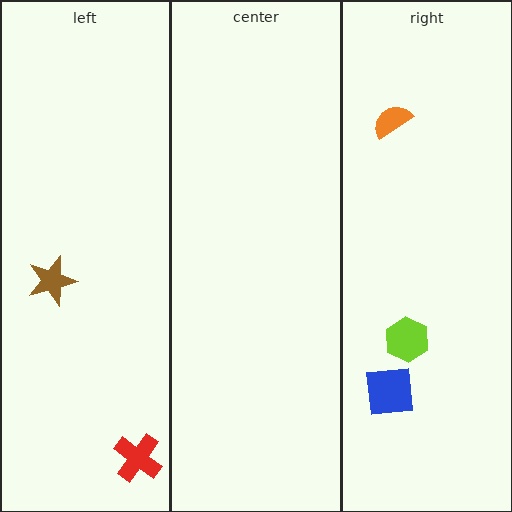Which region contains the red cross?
The left region.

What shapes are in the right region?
The orange semicircle, the blue square, the lime hexagon.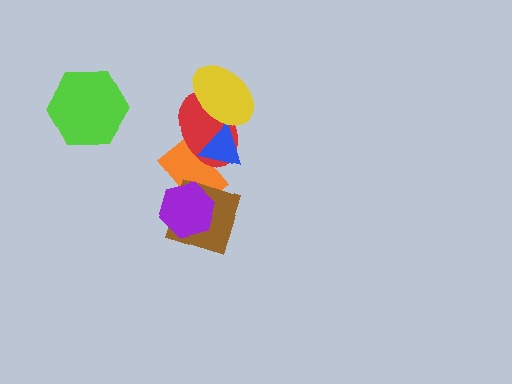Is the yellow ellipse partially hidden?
No, no other shape covers it.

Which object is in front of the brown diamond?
The purple hexagon is in front of the brown diamond.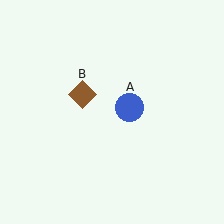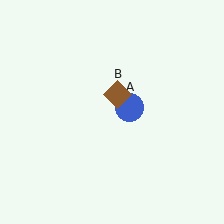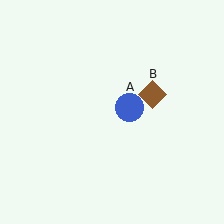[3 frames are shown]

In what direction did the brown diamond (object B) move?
The brown diamond (object B) moved right.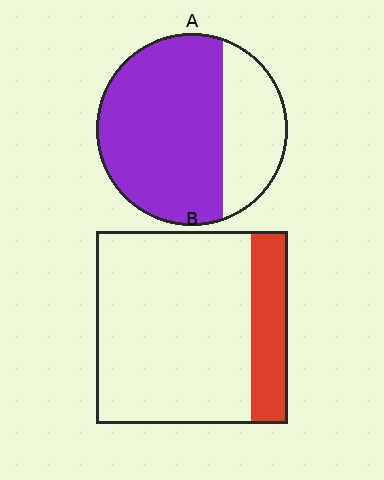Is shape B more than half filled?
No.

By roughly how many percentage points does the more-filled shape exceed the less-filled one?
By roughly 50 percentage points (A over B).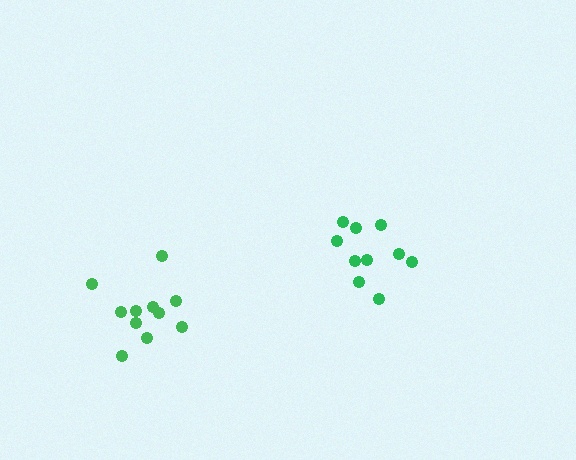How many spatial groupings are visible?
There are 2 spatial groupings.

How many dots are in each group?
Group 1: 10 dots, Group 2: 11 dots (21 total).